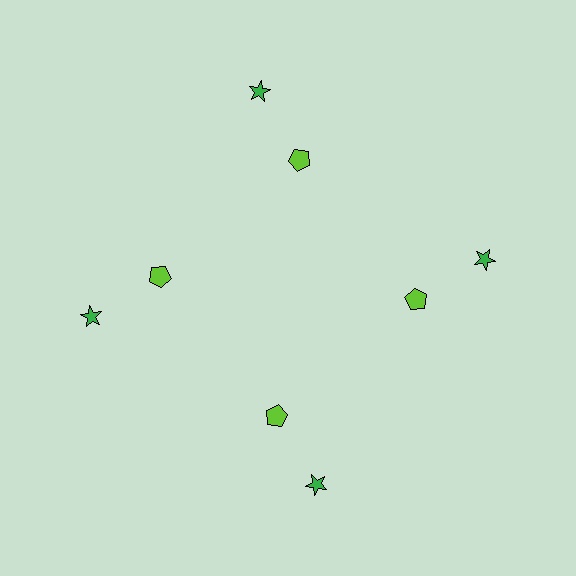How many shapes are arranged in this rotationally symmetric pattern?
There are 8 shapes, arranged in 4 groups of 2.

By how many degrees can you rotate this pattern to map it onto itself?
The pattern maps onto itself every 90 degrees of rotation.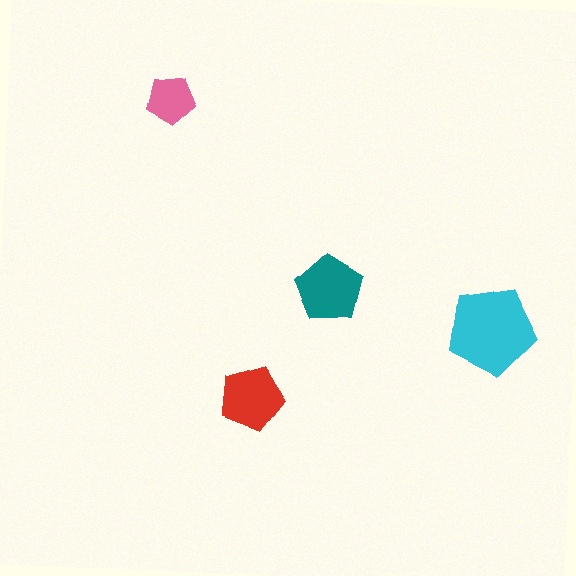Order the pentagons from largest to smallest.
the cyan one, the teal one, the red one, the pink one.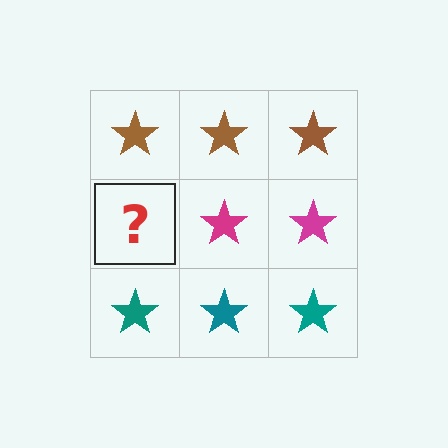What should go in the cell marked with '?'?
The missing cell should contain a magenta star.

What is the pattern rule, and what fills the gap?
The rule is that each row has a consistent color. The gap should be filled with a magenta star.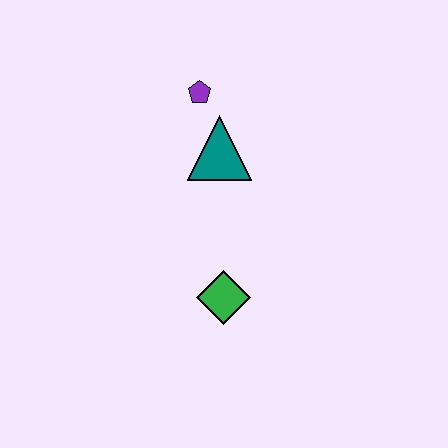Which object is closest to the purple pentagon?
The teal triangle is closest to the purple pentagon.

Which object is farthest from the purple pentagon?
The green diamond is farthest from the purple pentagon.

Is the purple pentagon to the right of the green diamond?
No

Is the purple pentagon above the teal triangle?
Yes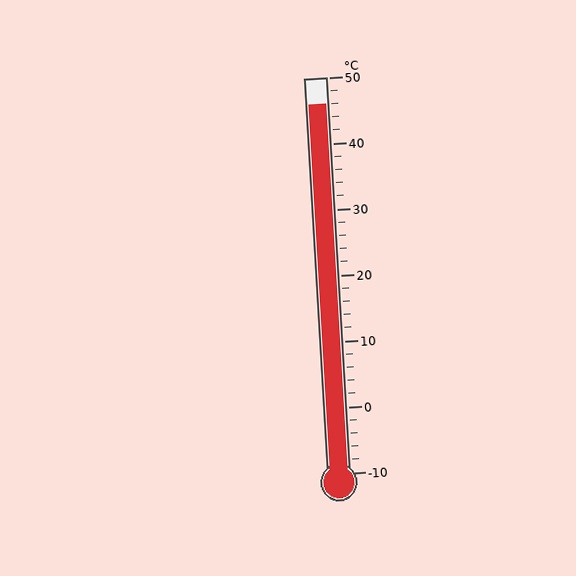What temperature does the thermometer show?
The thermometer shows approximately 46°C.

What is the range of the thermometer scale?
The thermometer scale ranges from -10°C to 50°C.